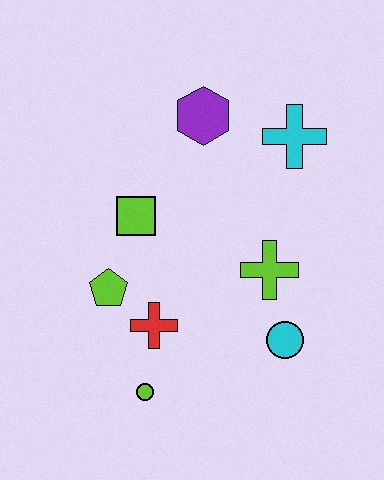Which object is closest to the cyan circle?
The lime cross is closest to the cyan circle.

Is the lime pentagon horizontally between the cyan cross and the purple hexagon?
No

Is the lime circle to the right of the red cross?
No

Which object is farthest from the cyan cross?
The lime circle is farthest from the cyan cross.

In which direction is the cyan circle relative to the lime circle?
The cyan circle is to the right of the lime circle.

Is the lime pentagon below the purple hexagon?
Yes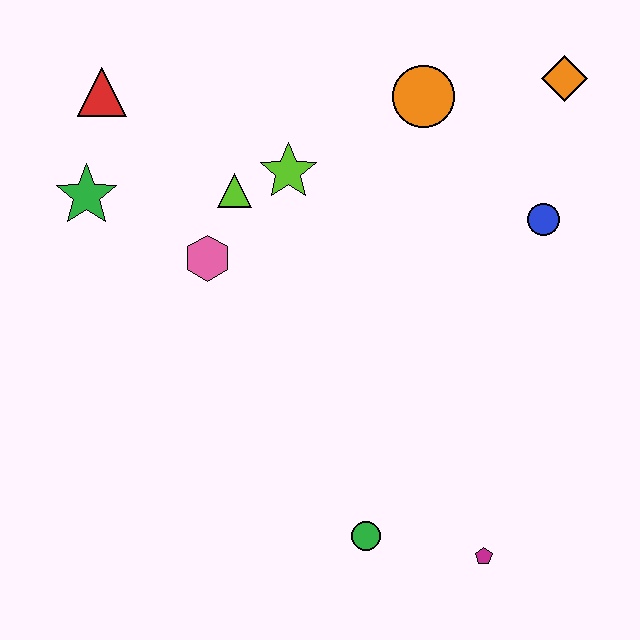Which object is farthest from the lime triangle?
The magenta pentagon is farthest from the lime triangle.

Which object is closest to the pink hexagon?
The lime triangle is closest to the pink hexagon.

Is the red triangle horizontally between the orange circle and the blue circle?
No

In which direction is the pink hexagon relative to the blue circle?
The pink hexagon is to the left of the blue circle.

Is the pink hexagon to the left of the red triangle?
No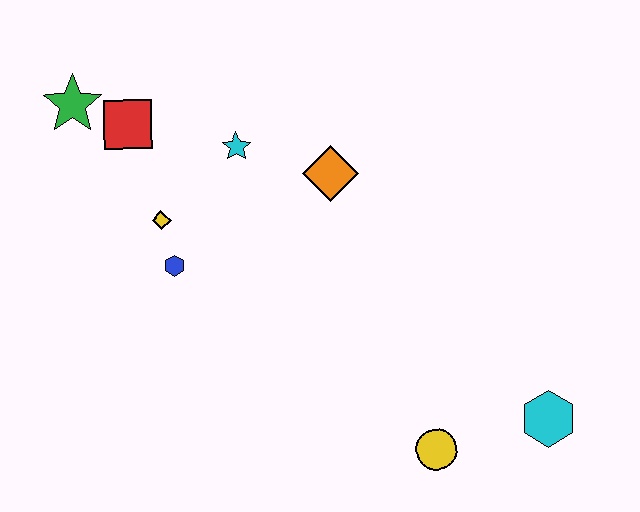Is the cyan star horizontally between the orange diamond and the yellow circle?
No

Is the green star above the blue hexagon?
Yes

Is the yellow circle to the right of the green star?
Yes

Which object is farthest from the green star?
The cyan hexagon is farthest from the green star.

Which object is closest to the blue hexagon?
The yellow diamond is closest to the blue hexagon.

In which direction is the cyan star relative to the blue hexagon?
The cyan star is above the blue hexagon.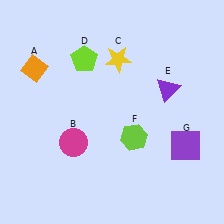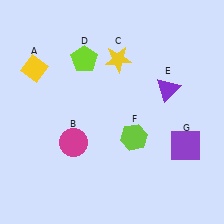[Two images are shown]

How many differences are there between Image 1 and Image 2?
There is 1 difference between the two images.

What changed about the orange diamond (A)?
In Image 1, A is orange. In Image 2, it changed to yellow.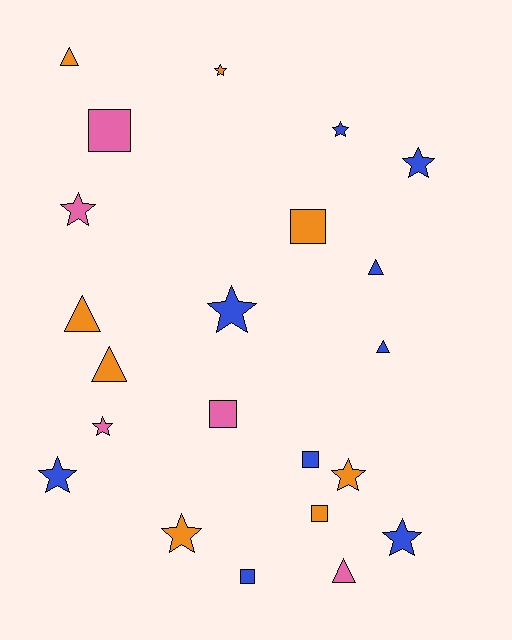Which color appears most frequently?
Blue, with 9 objects.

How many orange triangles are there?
There are 3 orange triangles.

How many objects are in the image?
There are 22 objects.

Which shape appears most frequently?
Star, with 10 objects.